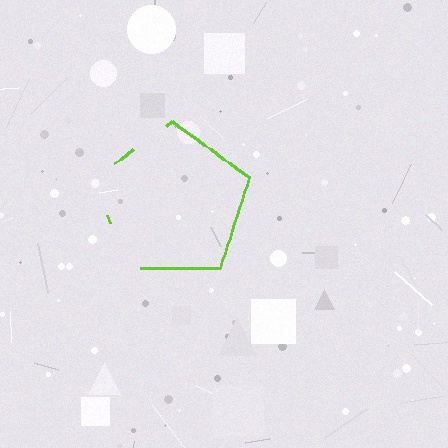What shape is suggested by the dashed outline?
The dashed outline suggests a pentagon.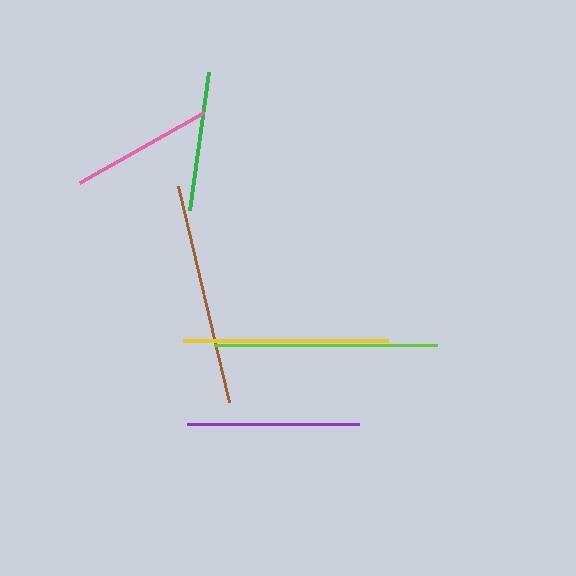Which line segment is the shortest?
The green line is the shortest at approximately 140 pixels.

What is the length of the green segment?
The green segment is approximately 140 pixels long.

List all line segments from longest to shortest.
From longest to shortest: lime, brown, yellow, purple, pink, green.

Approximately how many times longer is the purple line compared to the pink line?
The purple line is approximately 1.2 times the length of the pink line.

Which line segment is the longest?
The lime line is the longest at approximately 224 pixels.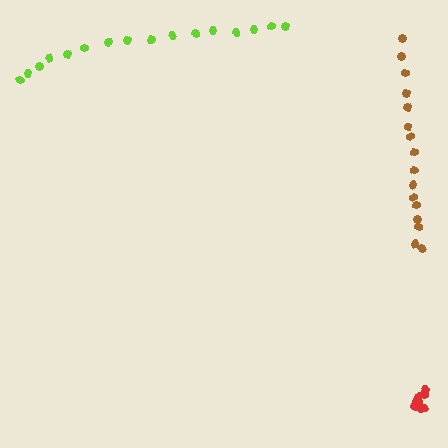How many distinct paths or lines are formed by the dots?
There are 3 distinct paths.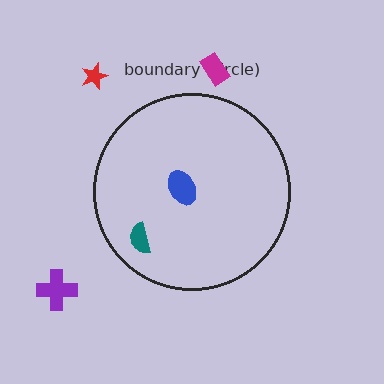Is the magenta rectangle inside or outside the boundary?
Outside.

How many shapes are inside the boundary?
2 inside, 3 outside.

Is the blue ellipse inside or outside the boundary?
Inside.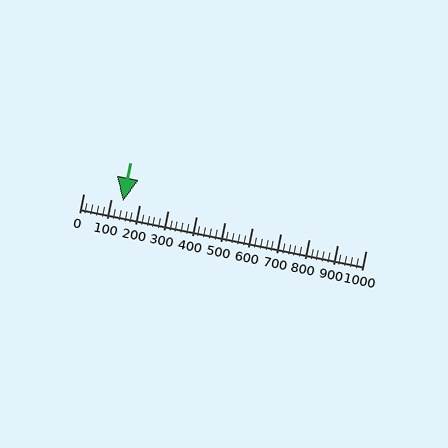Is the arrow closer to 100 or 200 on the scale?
The arrow is closer to 100.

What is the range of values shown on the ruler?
The ruler shows values from 0 to 1000.